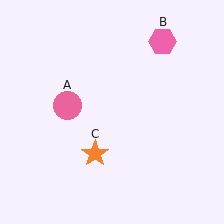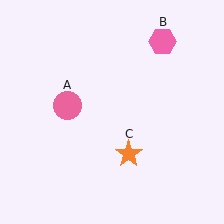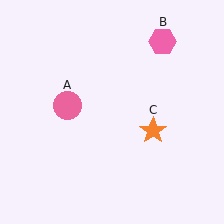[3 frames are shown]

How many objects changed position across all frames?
1 object changed position: orange star (object C).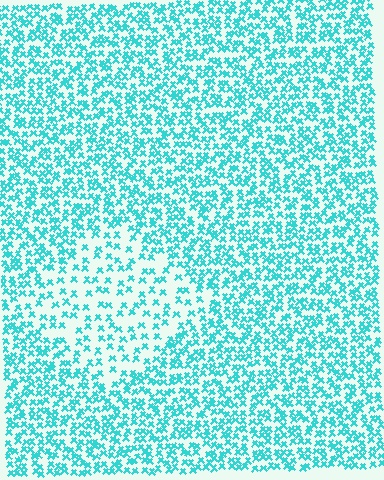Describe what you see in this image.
The image contains small cyan elements arranged at two different densities. A diamond-shaped region is visible where the elements are less densely packed than the surrounding area.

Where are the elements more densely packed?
The elements are more densely packed outside the diamond boundary.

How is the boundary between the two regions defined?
The boundary is defined by a change in element density (approximately 2.1x ratio). All elements are the same color, size, and shape.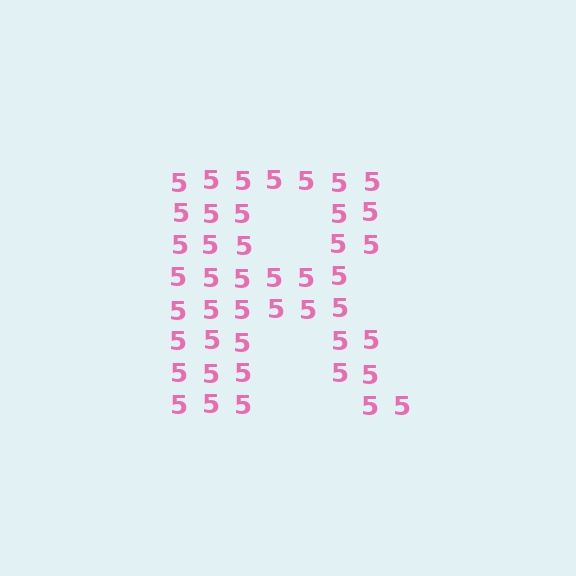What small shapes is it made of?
It is made of small digit 5's.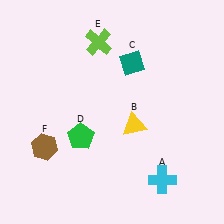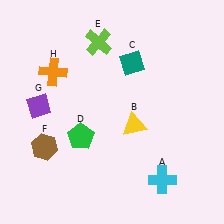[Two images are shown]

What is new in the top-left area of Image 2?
An orange cross (H) was added in the top-left area of Image 2.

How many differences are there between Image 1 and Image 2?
There are 2 differences between the two images.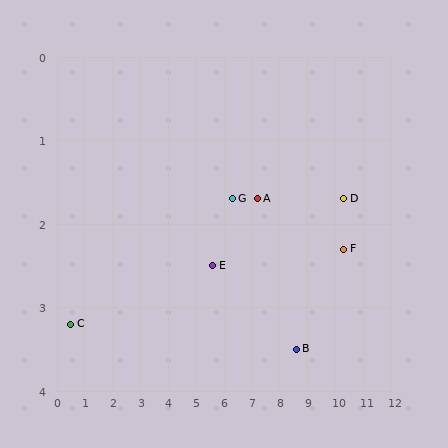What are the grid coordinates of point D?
Point D is at approximately (10.3, 1.7).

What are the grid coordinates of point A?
Point A is at approximately (7.2, 1.7).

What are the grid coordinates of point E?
Point E is at approximately (5.6, 2.5).